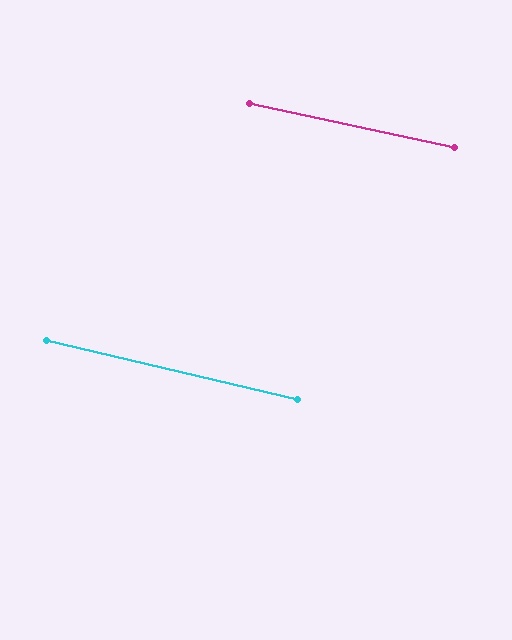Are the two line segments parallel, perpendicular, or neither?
Parallel — their directions differ by only 1.0°.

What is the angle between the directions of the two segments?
Approximately 1 degree.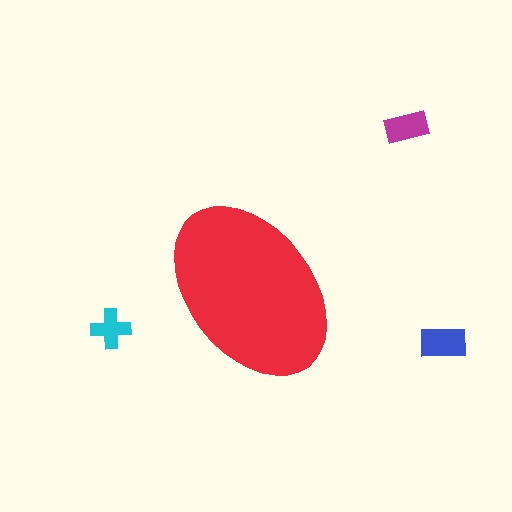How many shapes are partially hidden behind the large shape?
0 shapes are partially hidden.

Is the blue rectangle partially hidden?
No, the blue rectangle is fully visible.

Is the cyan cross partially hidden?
No, the cyan cross is fully visible.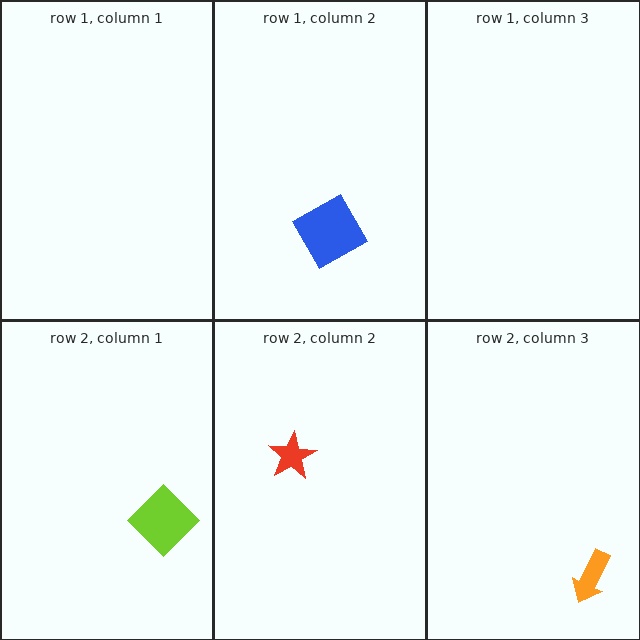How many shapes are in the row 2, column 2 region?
1.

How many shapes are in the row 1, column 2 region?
1.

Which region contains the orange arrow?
The row 2, column 3 region.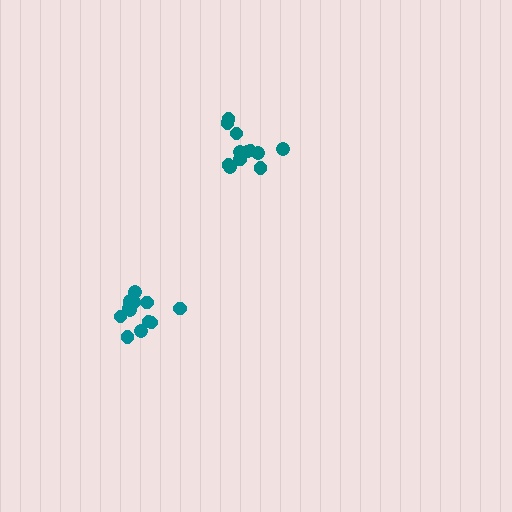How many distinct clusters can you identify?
There are 2 distinct clusters.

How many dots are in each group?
Group 1: 12 dots, Group 2: 13 dots (25 total).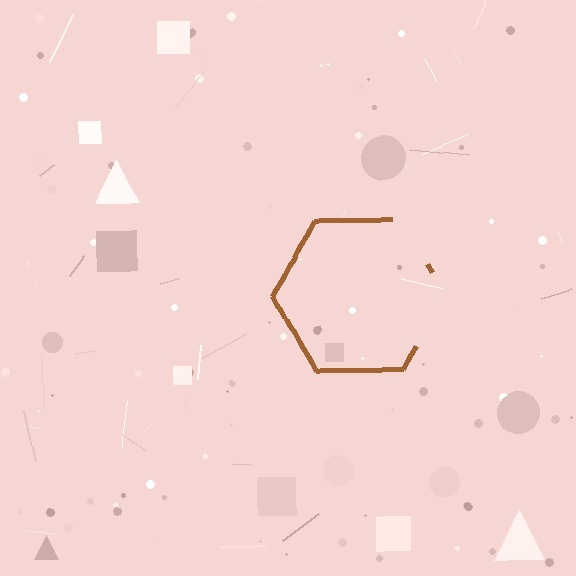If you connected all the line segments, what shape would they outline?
They would outline a hexagon.